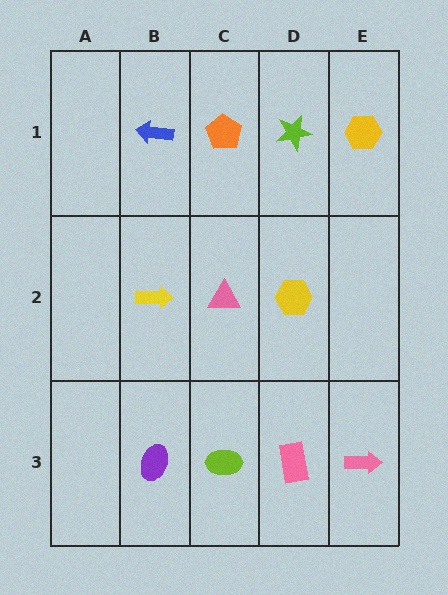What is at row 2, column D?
A yellow hexagon.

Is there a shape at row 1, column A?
No, that cell is empty.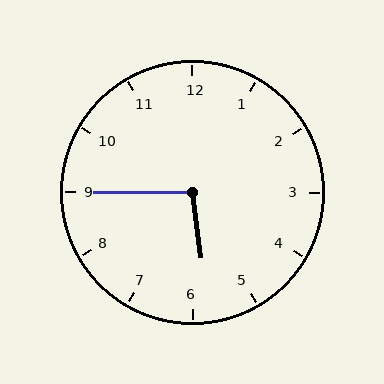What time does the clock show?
5:45.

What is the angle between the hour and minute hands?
Approximately 98 degrees.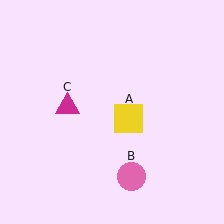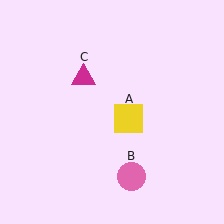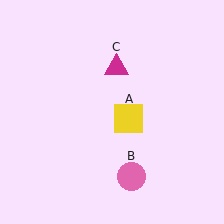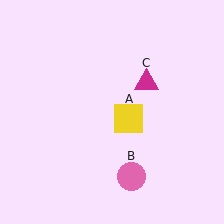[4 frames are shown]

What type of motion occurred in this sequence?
The magenta triangle (object C) rotated clockwise around the center of the scene.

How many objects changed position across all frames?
1 object changed position: magenta triangle (object C).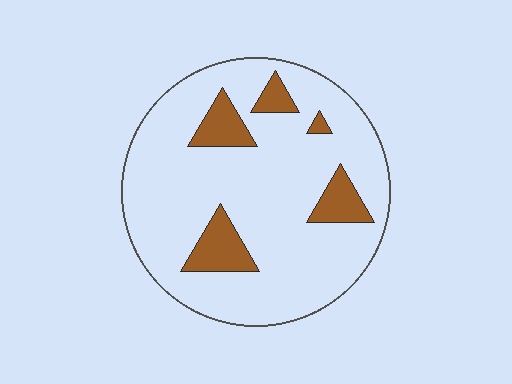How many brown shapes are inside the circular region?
5.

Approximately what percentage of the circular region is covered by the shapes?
Approximately 15%.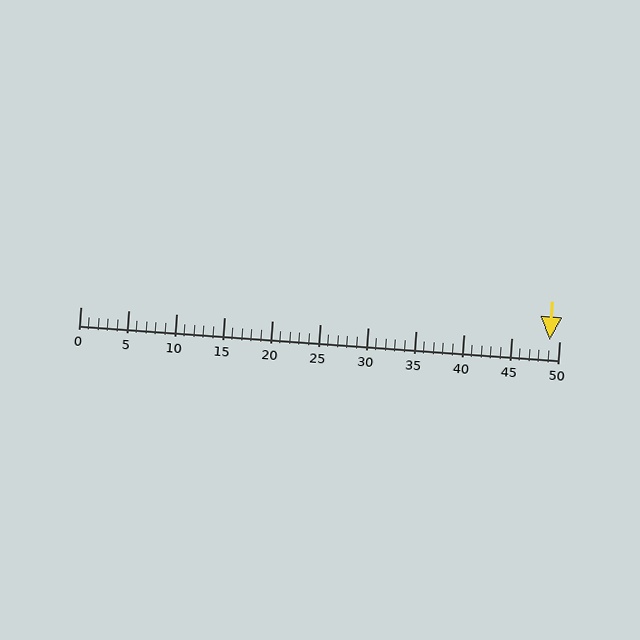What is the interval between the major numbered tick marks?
The major tick marks are spaced 5 units apart.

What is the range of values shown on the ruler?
The ruler shows values from 0 to 50.